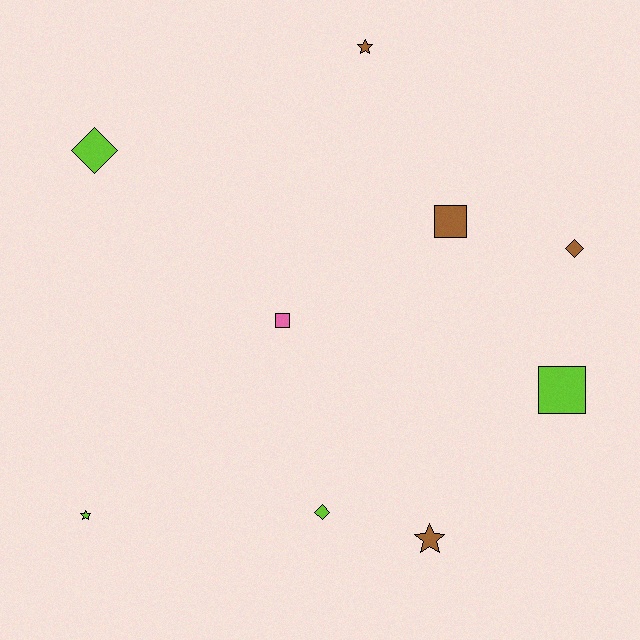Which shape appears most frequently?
Square, with 3 objects.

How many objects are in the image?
There are 9 objects.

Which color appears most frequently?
Brown, with 4 objects.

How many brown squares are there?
There is 1 brown square.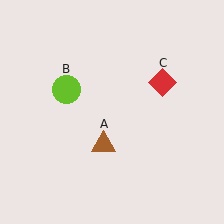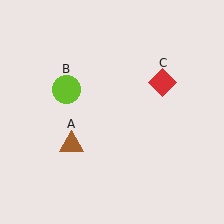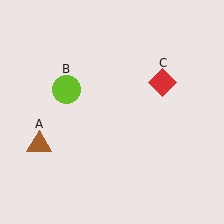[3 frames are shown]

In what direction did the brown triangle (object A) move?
The brown triangle (object A) moved left.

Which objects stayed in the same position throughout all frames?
Lime circle (object B) and red diamond (object C) remained stationary.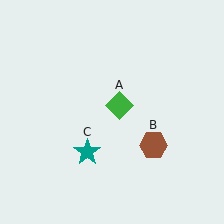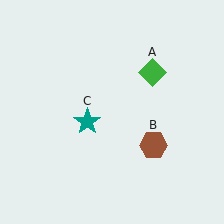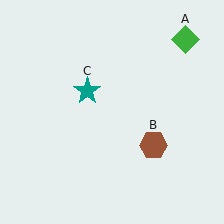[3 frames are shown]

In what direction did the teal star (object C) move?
The teal star (object C) moved up.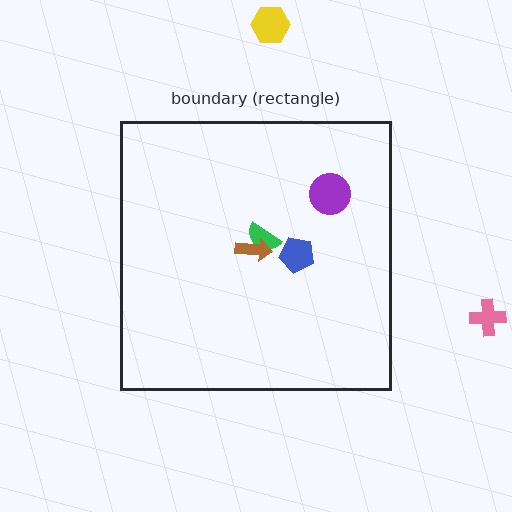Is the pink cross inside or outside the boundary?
Outside.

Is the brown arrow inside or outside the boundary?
Inside.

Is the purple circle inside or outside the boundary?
Inside.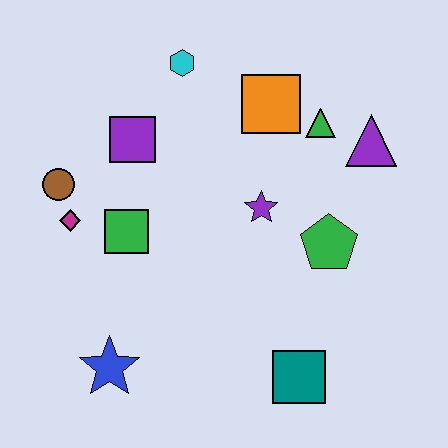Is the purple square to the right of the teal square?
No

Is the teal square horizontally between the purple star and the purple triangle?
Yes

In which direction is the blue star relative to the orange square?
The blue star is below the orange square.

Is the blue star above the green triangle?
No